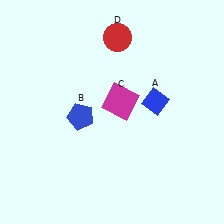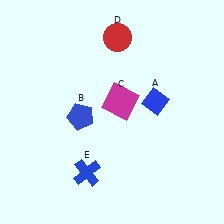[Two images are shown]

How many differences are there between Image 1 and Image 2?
There is 1 difference between the two images.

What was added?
A blue cross (E) was added in Image 2.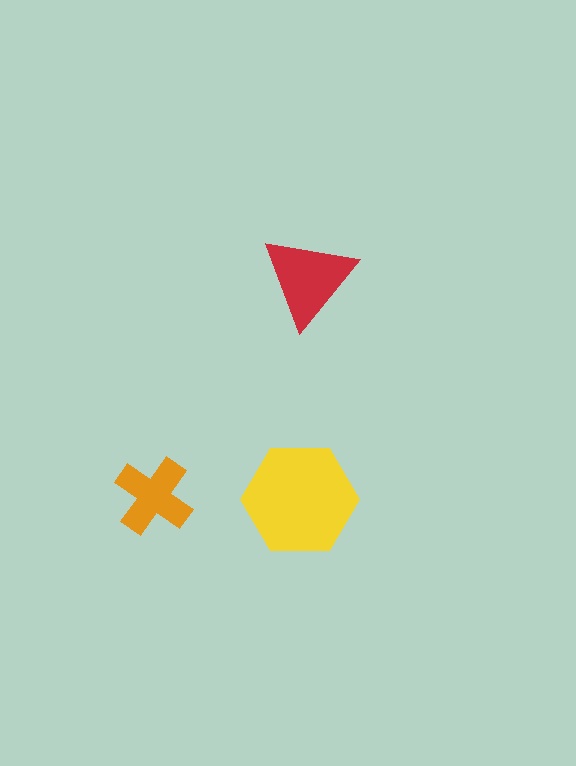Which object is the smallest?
The orange cross.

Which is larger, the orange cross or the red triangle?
The red triangle.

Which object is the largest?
The yellow hexagon.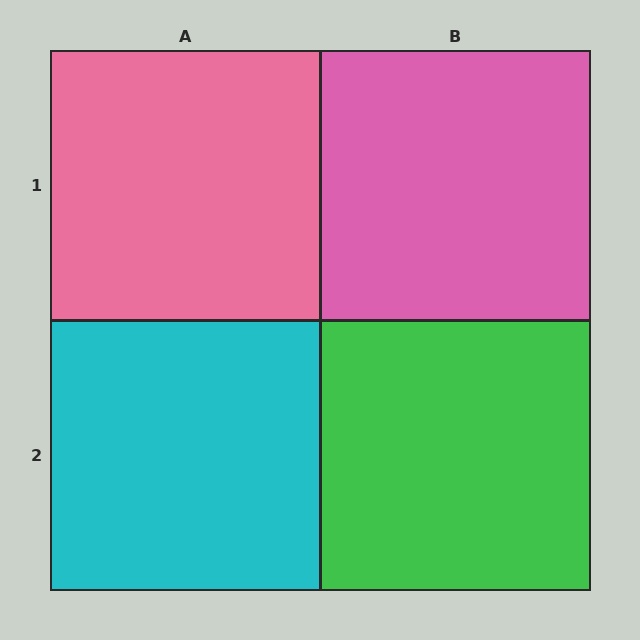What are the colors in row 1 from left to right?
Pink, pink.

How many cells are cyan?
1 cell is cyan.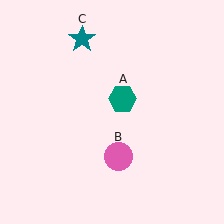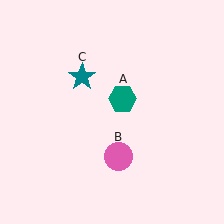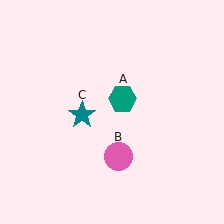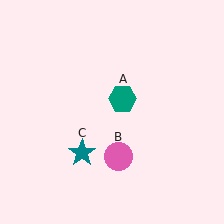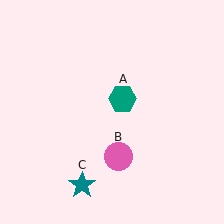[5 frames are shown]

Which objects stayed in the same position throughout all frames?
Teal hexagon (object A) and pink circle (object B) remained stationary.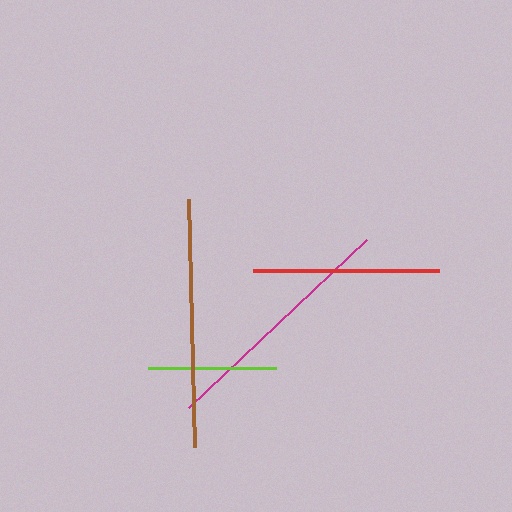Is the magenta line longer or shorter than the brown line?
The brown line is longer than the magenta line.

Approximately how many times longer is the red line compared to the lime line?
The red line is approximately 1.5 times the length of the lime line.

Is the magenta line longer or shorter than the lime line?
The magenta line is longer than the lime line.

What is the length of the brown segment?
The brown segment is approximately 248 pixels long.